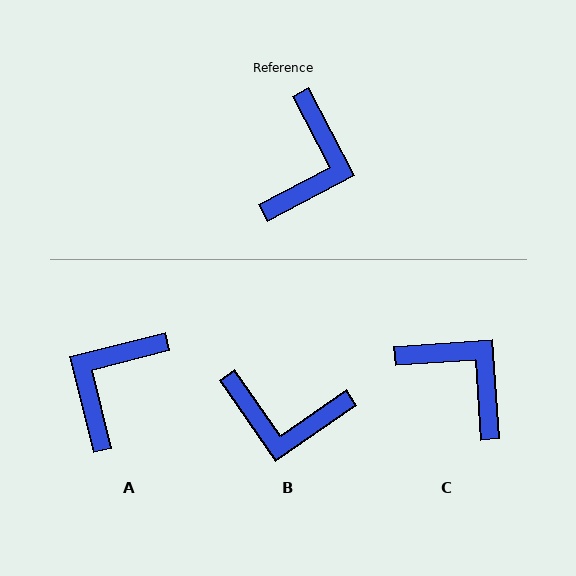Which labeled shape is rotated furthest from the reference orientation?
A, about 167 degrees away.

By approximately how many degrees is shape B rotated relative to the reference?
Approximately 83 degrees clockwise.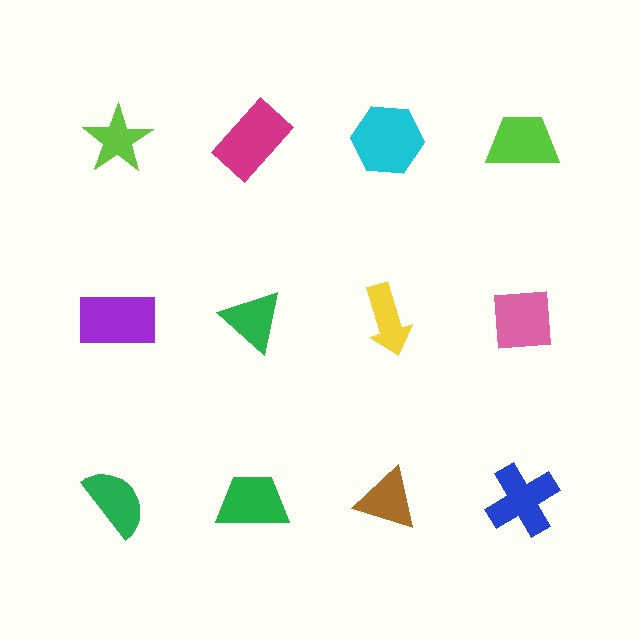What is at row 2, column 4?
A pink square.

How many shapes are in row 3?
4 shapes.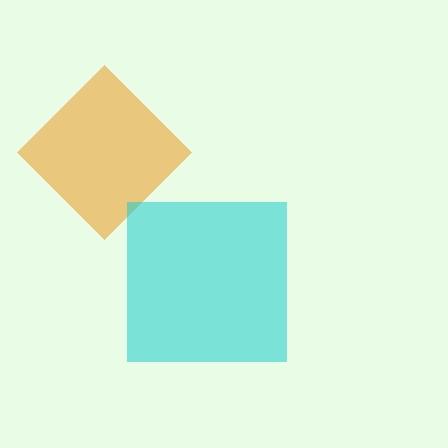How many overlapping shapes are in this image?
There are 2 overlapping shapes in the image.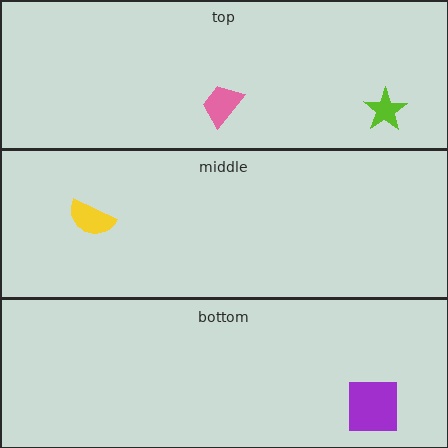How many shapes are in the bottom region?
1.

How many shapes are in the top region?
2.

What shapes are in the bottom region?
The purple square.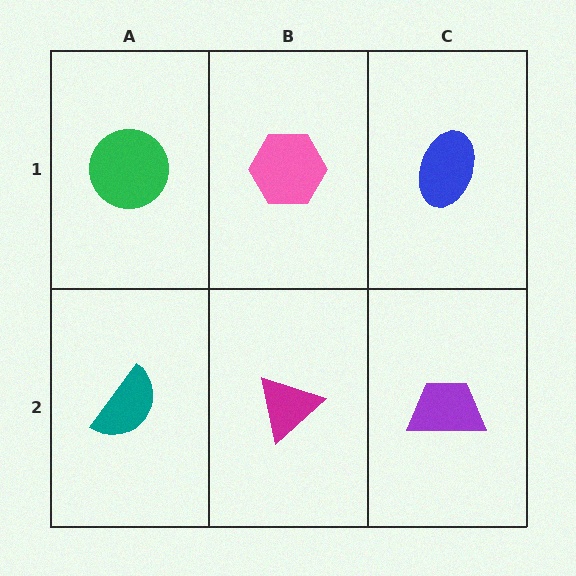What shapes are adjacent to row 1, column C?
A purple trapezoid (row 2, column C), a pink hexagon (row 1, column B).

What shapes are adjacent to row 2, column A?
A green circle (row 1, column A), a magenta triangle (row 2, column B).